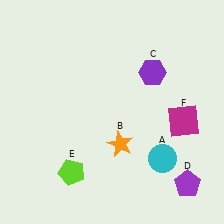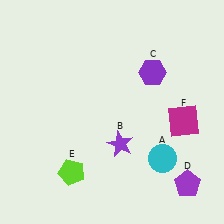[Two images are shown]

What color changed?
The star (B) changed from orange in Image 1 to purple in Image 2.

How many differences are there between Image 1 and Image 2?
There is 1 difference between the two images.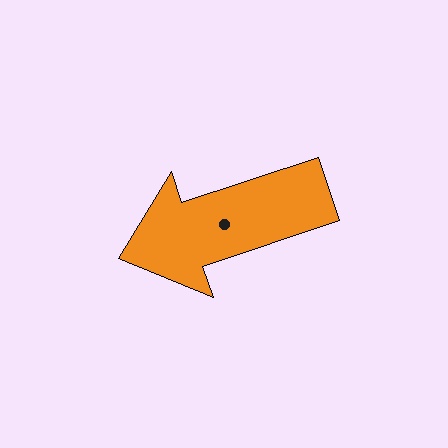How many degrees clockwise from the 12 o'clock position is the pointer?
Approximately 252 degrees.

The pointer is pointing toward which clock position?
Roughly 8 o'clock.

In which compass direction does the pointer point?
West.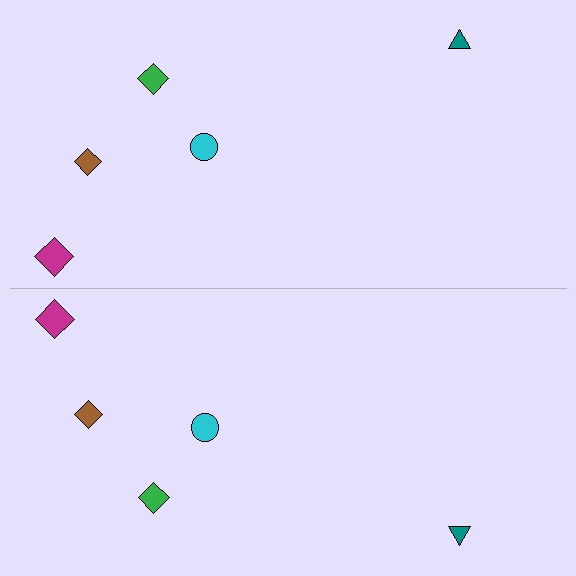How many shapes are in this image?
There are 10 shapes in this image.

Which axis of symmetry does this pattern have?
The pattern has a horizontal axis of symmetry running through the center of the image.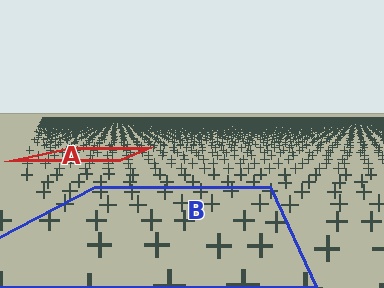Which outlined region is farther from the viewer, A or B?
Region A is farther from the viewer — the texture elements inside it appear smaller and more densely packed.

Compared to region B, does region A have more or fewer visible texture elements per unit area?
Region A has more texture elements per unit area — they are packed more densely because it is farther away.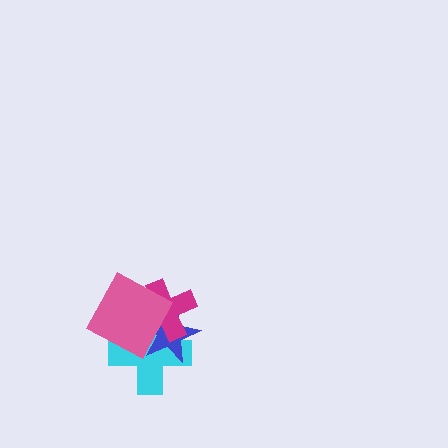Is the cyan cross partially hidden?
Yes, it is partially covered by another shape.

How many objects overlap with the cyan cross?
3 objects overlap with the cyan cross.